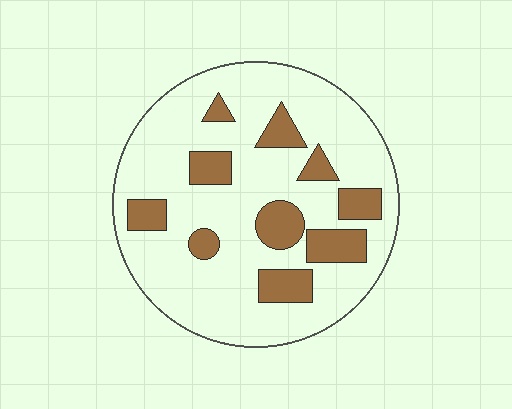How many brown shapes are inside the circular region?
10.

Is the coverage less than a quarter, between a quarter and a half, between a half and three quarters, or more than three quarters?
Less than a quarter.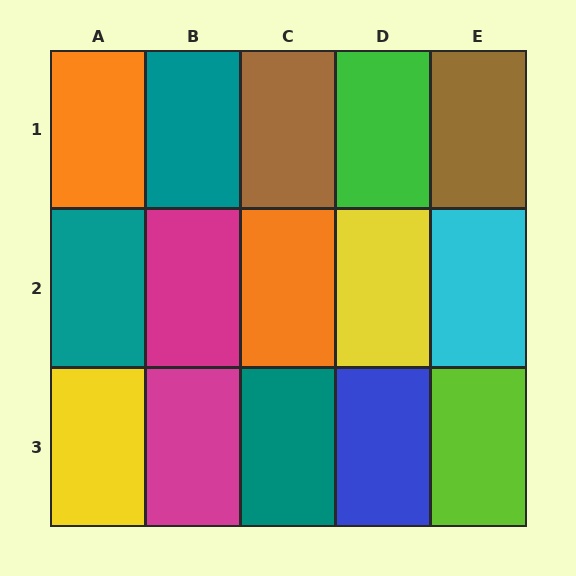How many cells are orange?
2 cells are orange.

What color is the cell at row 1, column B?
Teal.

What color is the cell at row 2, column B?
Magenta.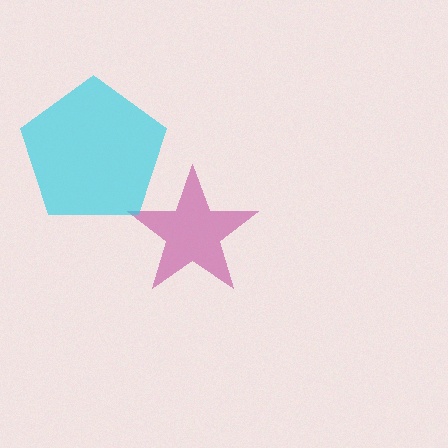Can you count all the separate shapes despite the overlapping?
Yes, there are 2 separate shapes.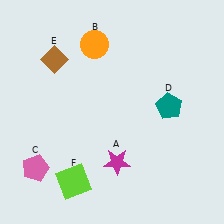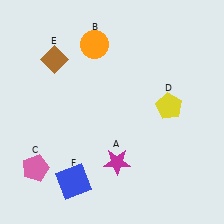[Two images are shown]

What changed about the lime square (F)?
In Image 1, F is lime. In Image 2, it changed to blue.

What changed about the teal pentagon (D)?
In Image 1, D is teal. In Image 2, it changed to yellow.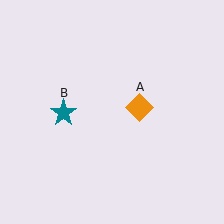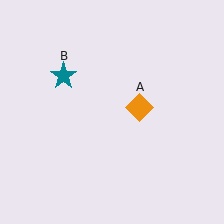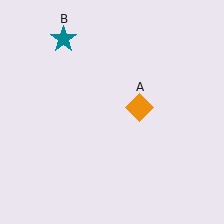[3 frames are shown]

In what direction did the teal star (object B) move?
The teal star (object B) moved up.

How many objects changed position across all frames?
1 object changed position: teal star (object B).